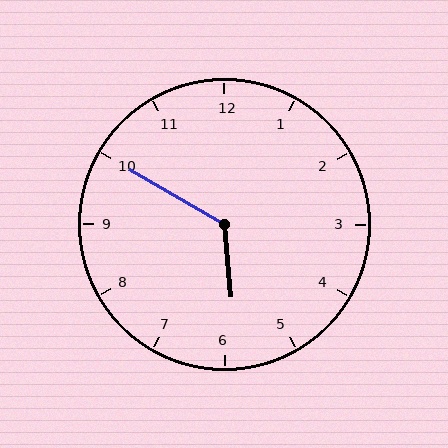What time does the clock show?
5:50.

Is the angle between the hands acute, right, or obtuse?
It is obtuse.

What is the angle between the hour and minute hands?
Approximately 125 degrees.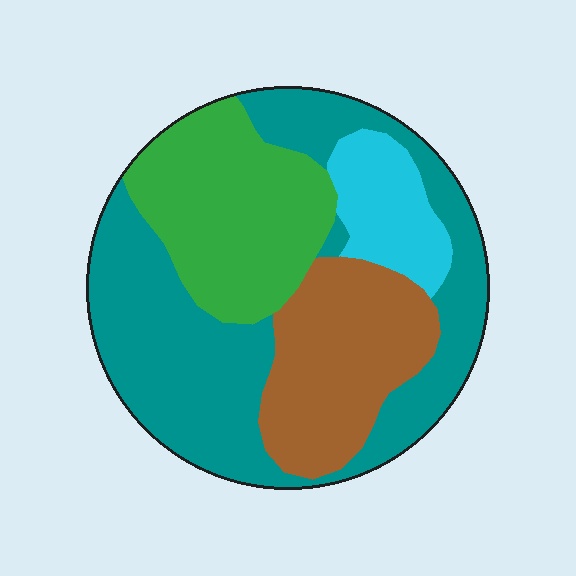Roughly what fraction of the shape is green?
Green takes up about one quarter (1/4) of the shape.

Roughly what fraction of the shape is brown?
Brown covers roughly 20% of the shape.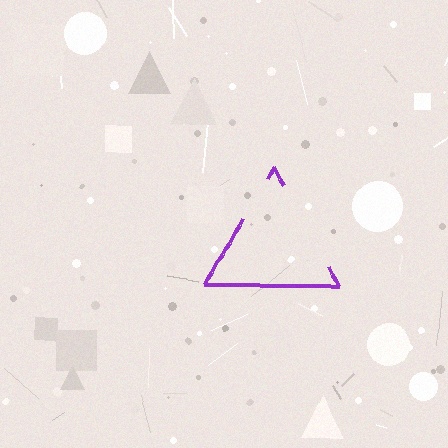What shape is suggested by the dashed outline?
The dashed outline suggests a triangle.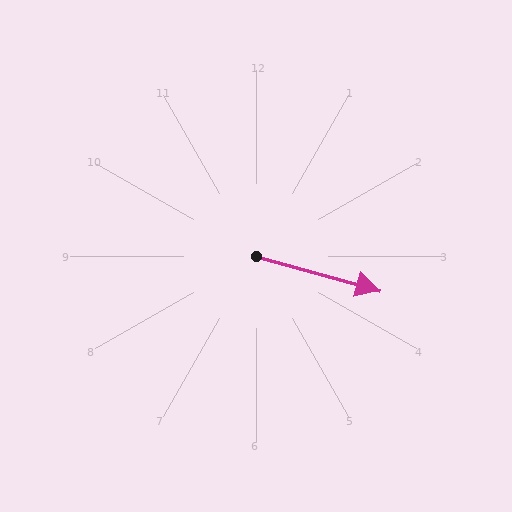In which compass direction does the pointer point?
East.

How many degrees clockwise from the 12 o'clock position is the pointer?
Approximately 106 degrees.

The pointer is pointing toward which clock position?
Roughly 4 o'clock.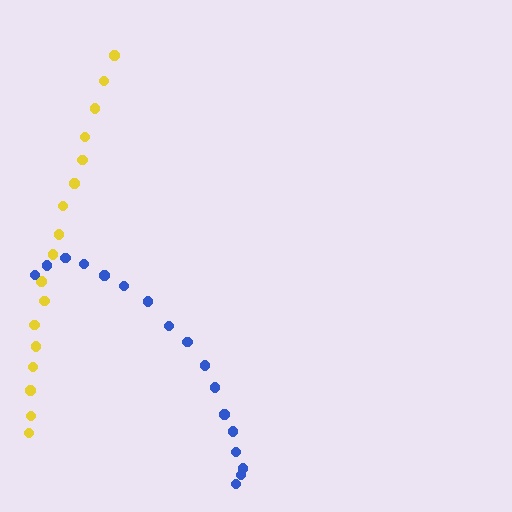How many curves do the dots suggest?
There are 2 distinct paths.